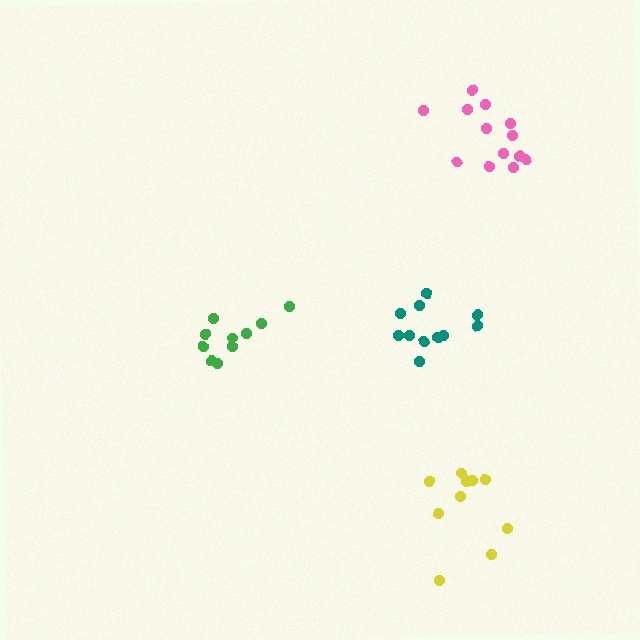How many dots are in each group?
Group 1: 11 dots, Group 2: 10 dots, Group 3: 13 dots, Group 4: 10 dots (44 total).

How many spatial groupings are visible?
There are 4 spatial groupings.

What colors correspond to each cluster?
The clusters are colored: teal, green, pink, yellow.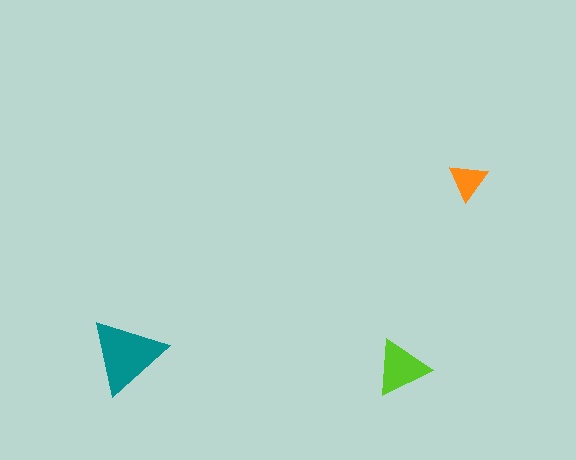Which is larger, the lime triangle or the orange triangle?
The lime one.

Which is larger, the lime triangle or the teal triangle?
The teal one.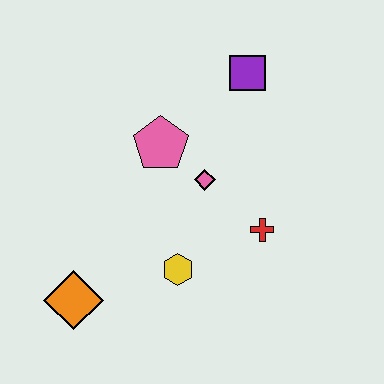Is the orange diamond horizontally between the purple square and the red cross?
No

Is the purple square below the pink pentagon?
No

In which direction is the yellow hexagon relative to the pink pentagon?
The yellow hexagon is below the pink pentagon.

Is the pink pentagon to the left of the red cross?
Yes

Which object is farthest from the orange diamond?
The purple square is farthest from the orange diamond.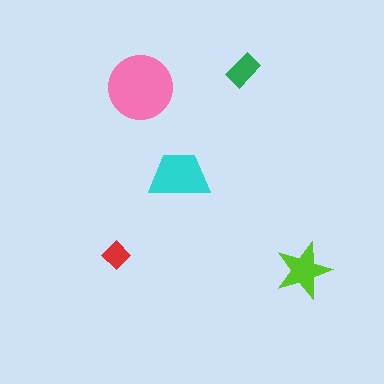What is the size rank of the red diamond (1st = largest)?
5th.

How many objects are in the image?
There are 5 objects in the image.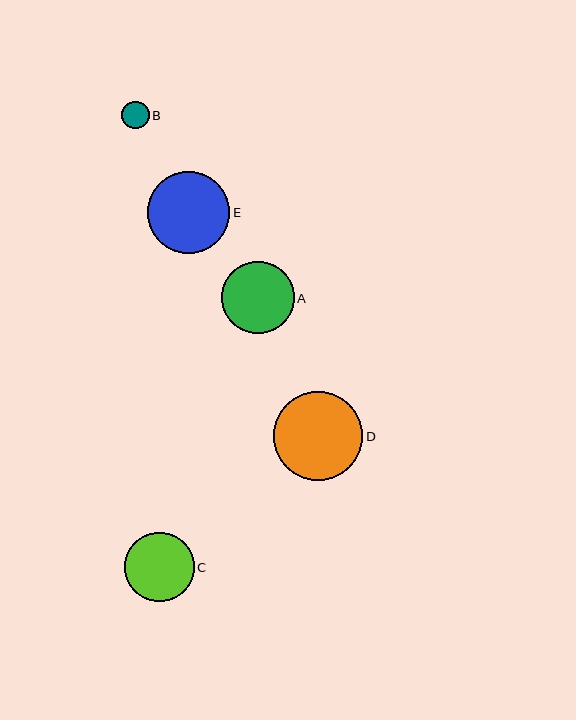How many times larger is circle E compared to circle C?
Circle E is approximately 1.2 times the size of circle C.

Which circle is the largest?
Circle D is the largest with a size of approximately 89 pixels.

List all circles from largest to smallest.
From largest to smallest: D, E, A, C, B.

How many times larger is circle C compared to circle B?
Circle C is approximately 2.5 times the size of circle B.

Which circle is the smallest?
Circle B is the smallest with a size of approximately 28 pixels.